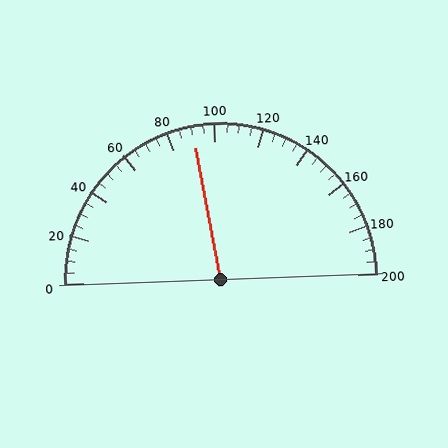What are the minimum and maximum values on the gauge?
The gauge ranges from 0 to 200.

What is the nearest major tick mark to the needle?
The nearest major tick mark is 80.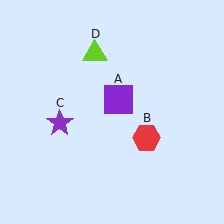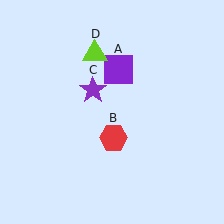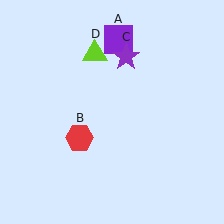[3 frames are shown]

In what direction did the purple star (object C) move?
The purple star (object C) moved up and to the right.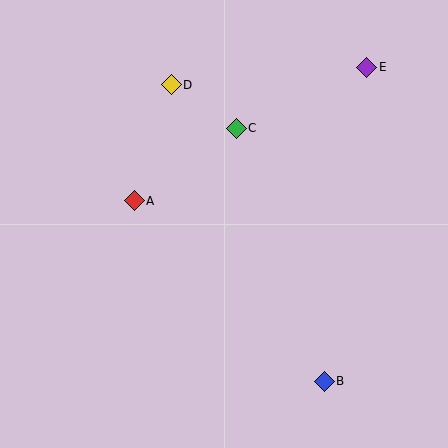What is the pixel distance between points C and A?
The distance between C and A is 125 pixels.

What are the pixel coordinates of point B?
Point B is at (324, 382).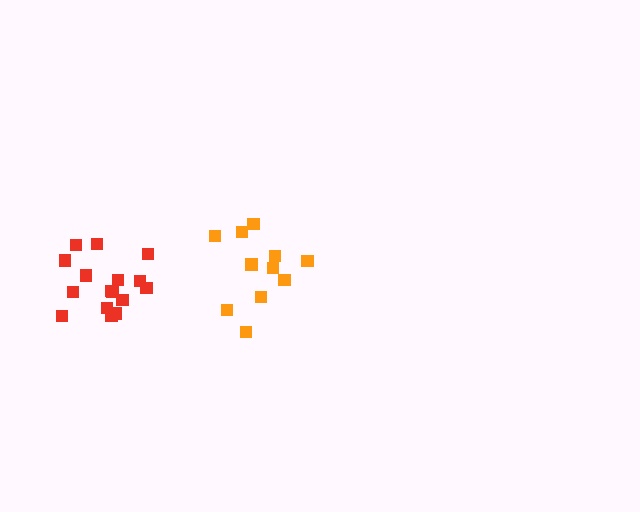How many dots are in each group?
Group 1: 11 dots, Group 2: 16 dots (27 total).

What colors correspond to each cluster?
The clusters are colored: orange, red.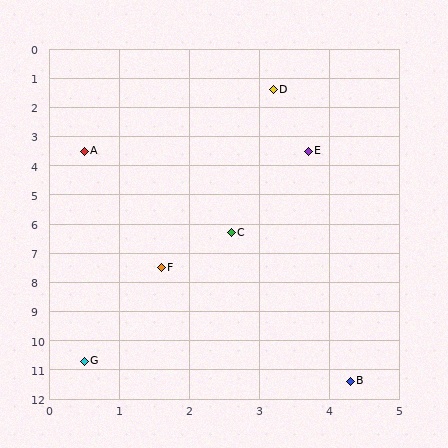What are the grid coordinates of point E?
Point E is at approximately (3.7, 3.5).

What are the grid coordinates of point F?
Point F is at approximately (1.6, 7.5).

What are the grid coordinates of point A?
Point A is at approximately (0.5, 3.5).